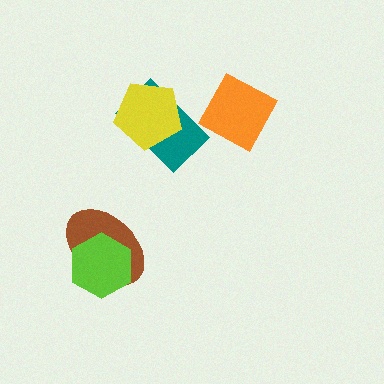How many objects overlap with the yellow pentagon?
1 object overlaps with the yellow pentagon.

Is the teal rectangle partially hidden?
Yes, it is partially covered by another shape.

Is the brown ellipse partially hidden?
Yes, it is partially covered by another shape.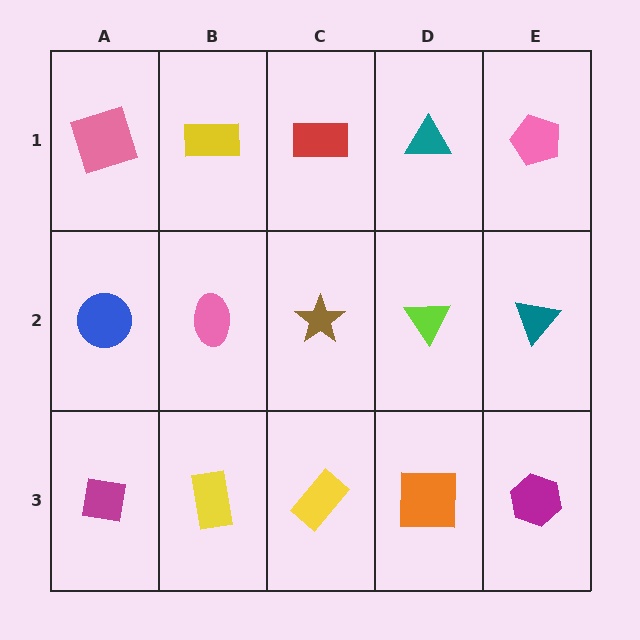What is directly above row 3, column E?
A teal triangle.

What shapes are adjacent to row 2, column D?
A teal triangle (row 1, column D), an orange square (row 3, column D), a brown star (row 2, column C), a teal triangle (row 2, column E).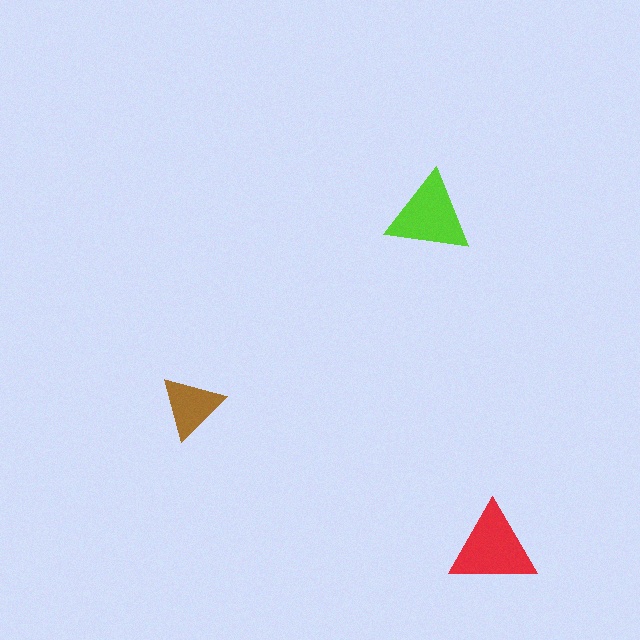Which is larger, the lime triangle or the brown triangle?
The lime one.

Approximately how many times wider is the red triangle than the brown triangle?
About 1.5 times wider.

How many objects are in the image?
There are 3 objects in the image.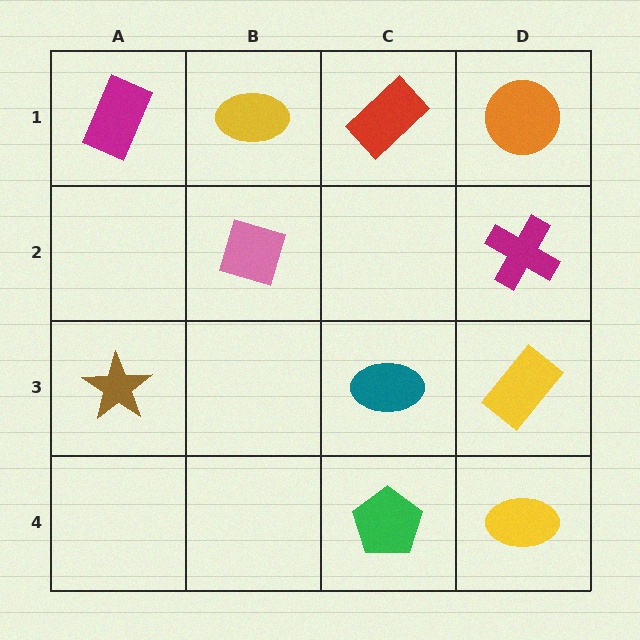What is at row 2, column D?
A magenta cross.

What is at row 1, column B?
A yellow ellipse.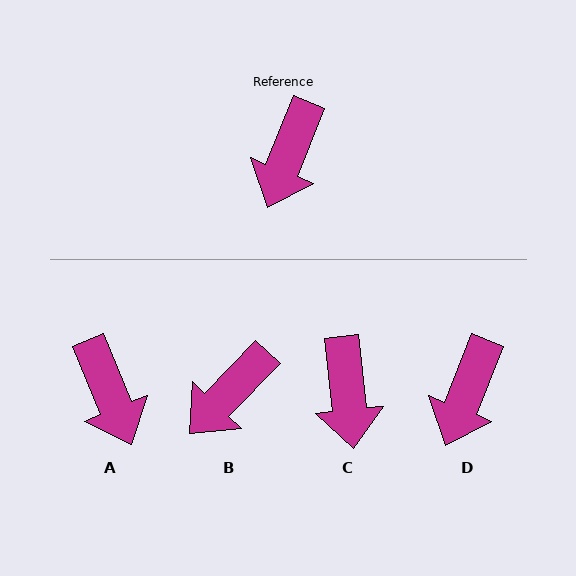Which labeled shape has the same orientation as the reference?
D.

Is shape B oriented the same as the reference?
No, it is off by about 22 degrees.